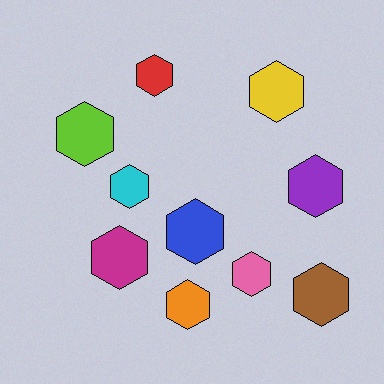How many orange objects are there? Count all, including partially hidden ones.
There is 1 orange object.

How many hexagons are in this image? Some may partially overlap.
There are 10 hexagons.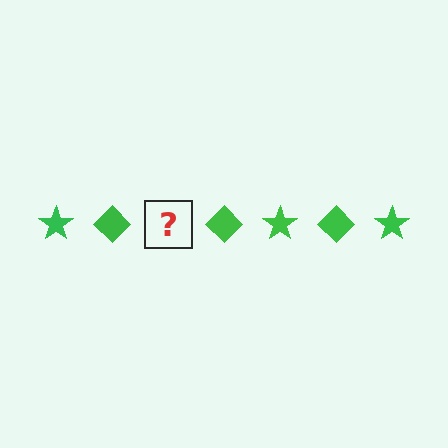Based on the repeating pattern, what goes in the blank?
The blank should be a green star.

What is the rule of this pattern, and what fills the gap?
The rule is that the pattern cycles through star, diamond shapes in green. The gap should be filled with a green star.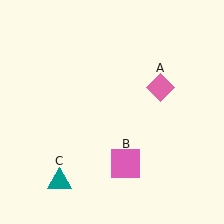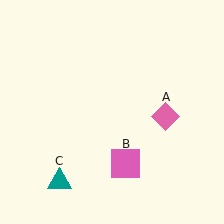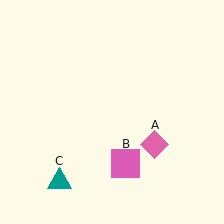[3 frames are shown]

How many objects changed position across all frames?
1 object changed position: pink diamond (object A).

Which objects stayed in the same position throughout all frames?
Pink square (object B) and teal triangle (object C) remained stationary.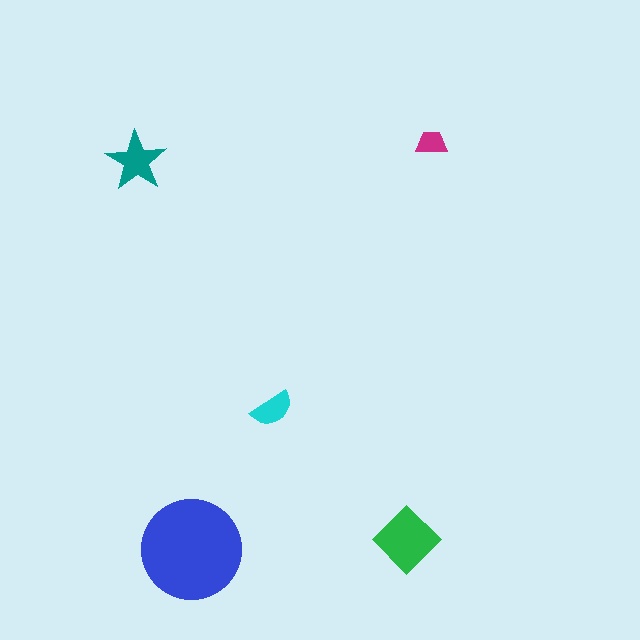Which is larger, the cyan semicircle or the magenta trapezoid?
The cyan semicircle.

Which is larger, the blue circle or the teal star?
The blue circle.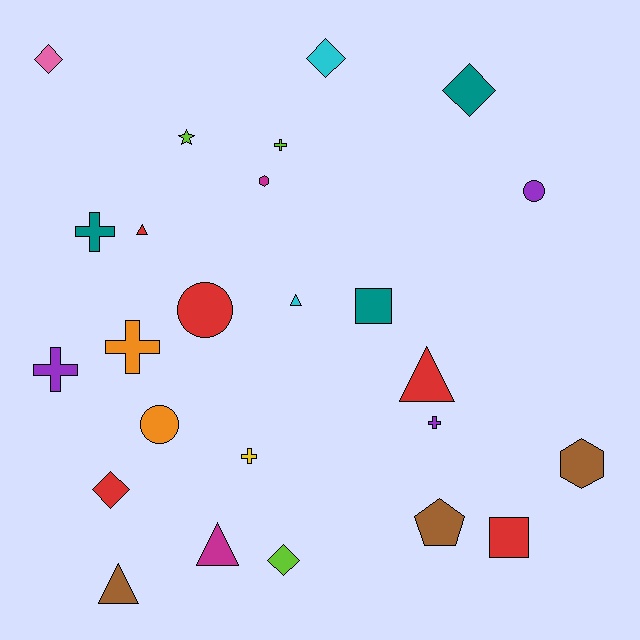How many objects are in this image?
There are 25 objects.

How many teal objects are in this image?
There are 3 teal objects.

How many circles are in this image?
There are 3 circles.